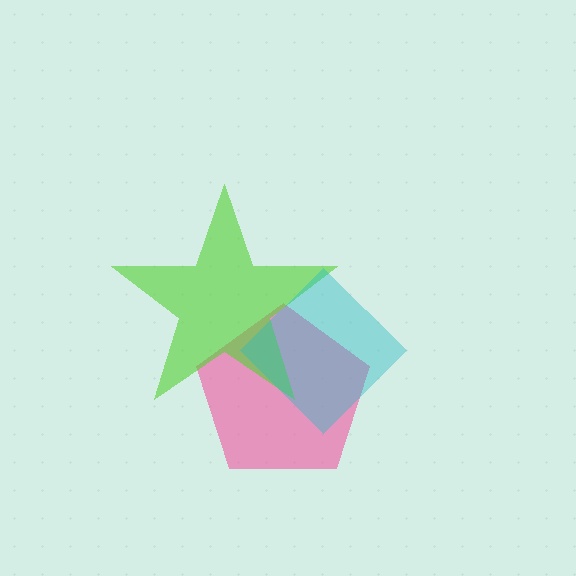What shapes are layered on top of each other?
The layered shapes are: a pink pentagon, a lime star, a cyan diamond.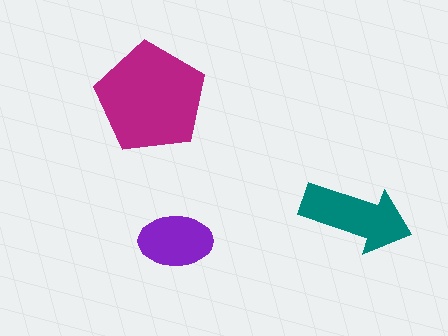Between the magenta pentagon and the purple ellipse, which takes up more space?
The magenta pentagon.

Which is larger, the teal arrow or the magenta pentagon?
The magenta pentagon.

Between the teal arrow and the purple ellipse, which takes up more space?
The teal arrow.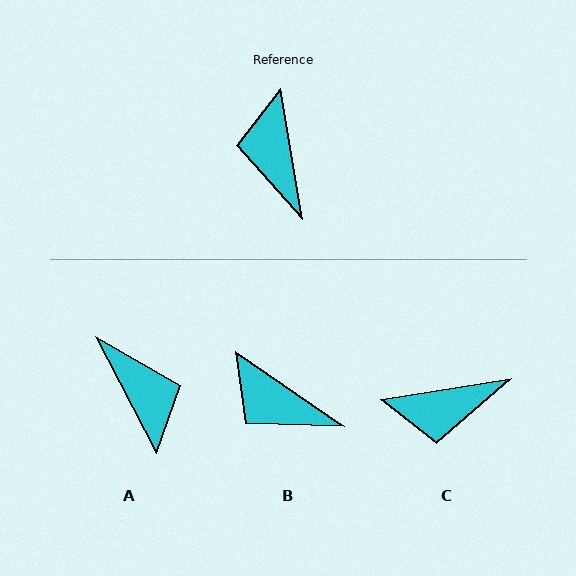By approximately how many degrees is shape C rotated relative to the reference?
Approximately 89 degrees counter-clockwise.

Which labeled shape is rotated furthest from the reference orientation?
A, about 162 degrees away.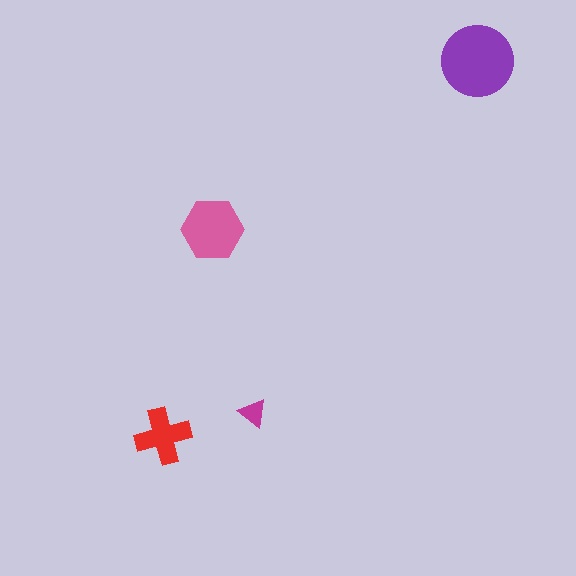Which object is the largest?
The purple circle.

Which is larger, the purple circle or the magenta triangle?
The purple circle.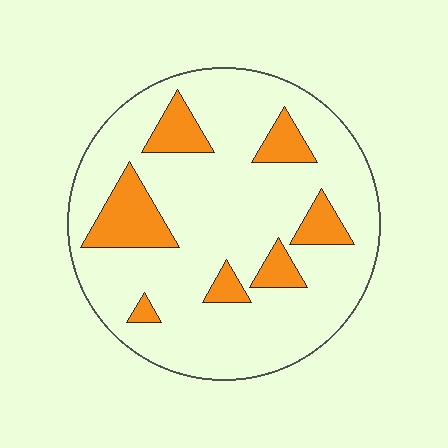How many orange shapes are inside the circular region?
7.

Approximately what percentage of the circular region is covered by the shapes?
Approximately 20%.